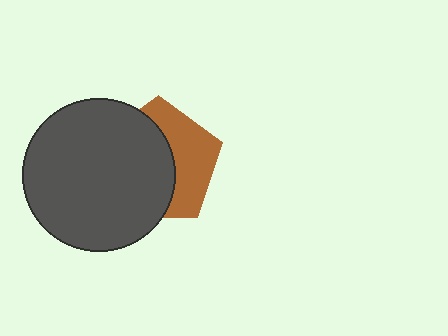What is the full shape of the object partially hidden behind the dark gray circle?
The partially hidden object is a brown pentagon.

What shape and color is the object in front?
The object in front is a dark gray circle.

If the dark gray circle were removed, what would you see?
You would see the complete brown pentagon.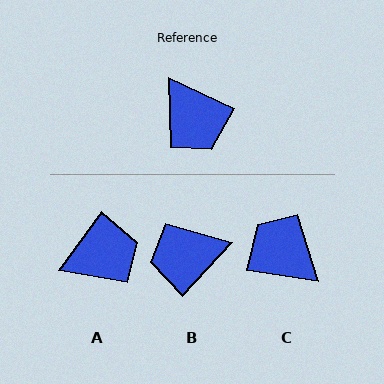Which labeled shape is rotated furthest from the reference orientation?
C, about 164 degrees away.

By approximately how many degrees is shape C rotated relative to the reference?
Approximately 164 degrees clockwise.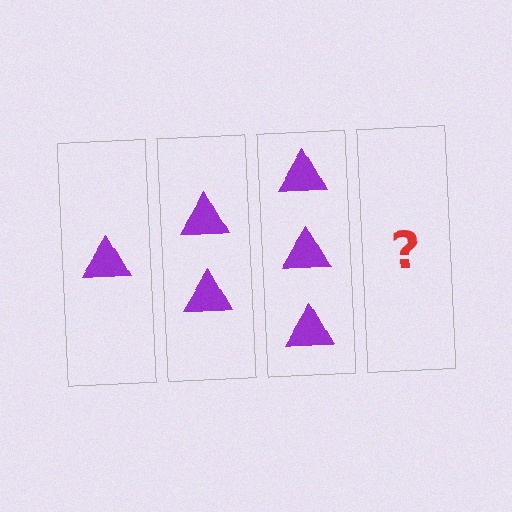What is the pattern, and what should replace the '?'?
The pattern is that each step adds one more triangle. The '?' should be 4 triangles.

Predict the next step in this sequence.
The next step is 4 triangles.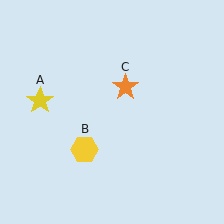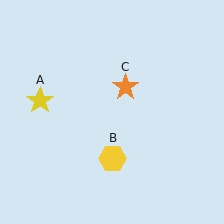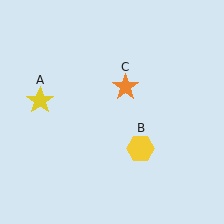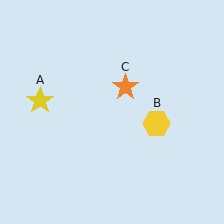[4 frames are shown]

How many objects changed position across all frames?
1 object changed position: yellow hexagon (object B).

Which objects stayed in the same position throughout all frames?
Yellow star (object A) and orange star (object C) remained stationary.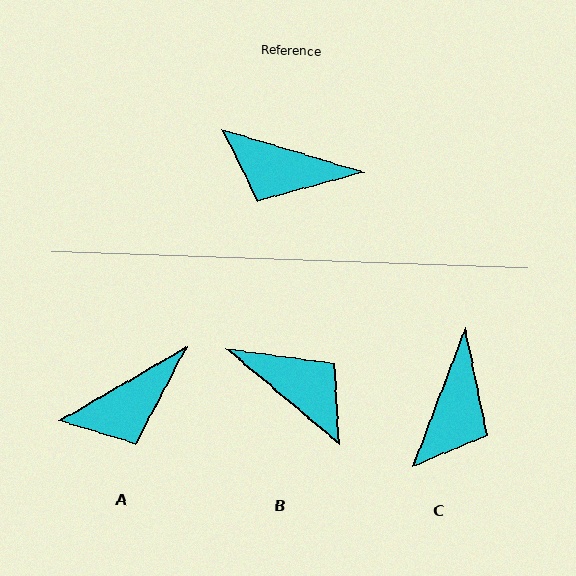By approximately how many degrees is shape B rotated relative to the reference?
Approximately 157 degrees counter-clockwise.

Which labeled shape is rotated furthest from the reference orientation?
B, about 157 degrees away.